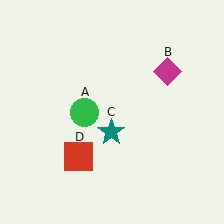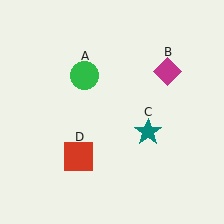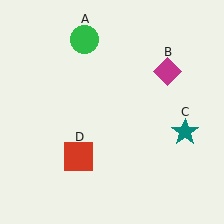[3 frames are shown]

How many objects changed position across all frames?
2 objects changed position: green circle (object A), teal star (object C).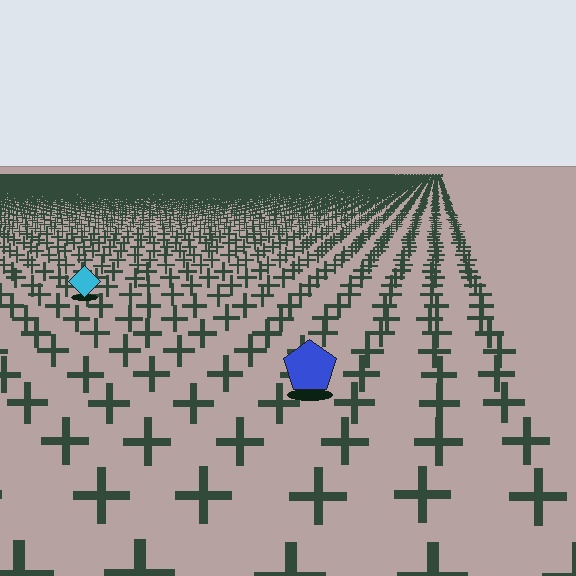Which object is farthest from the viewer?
The cyan diamond is farthest from the viewer. It appears smaller and the ground texture around it is denser.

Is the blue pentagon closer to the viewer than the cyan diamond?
Yes. The blue pentagon is closer — you can tell from the texture gradient: the ground texture is coarser near it.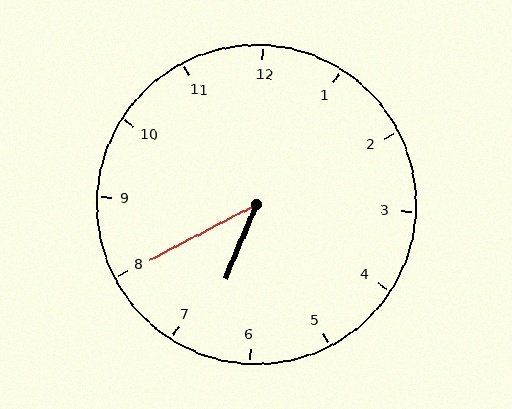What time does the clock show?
6:40.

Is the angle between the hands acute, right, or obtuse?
It is acute.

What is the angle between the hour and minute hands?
Approximately 40 degrees.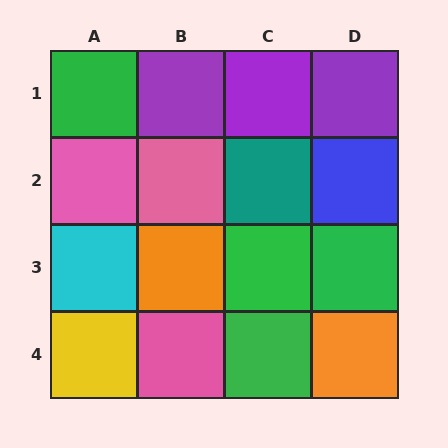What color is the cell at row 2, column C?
Teal.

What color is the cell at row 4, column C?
Green.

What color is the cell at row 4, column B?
Pink.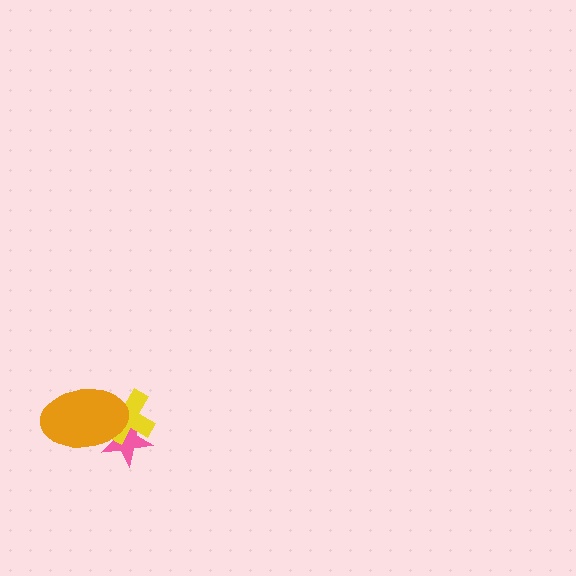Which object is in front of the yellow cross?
The orange ellipse is in front of the yellow cross.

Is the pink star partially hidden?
Yes, it is partially covered by another shape.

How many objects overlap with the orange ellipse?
2 objects overlap with the orange ellipse.